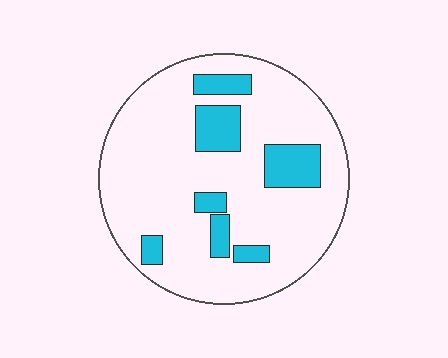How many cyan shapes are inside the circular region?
7.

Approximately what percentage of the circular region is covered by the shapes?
Approximately 20%.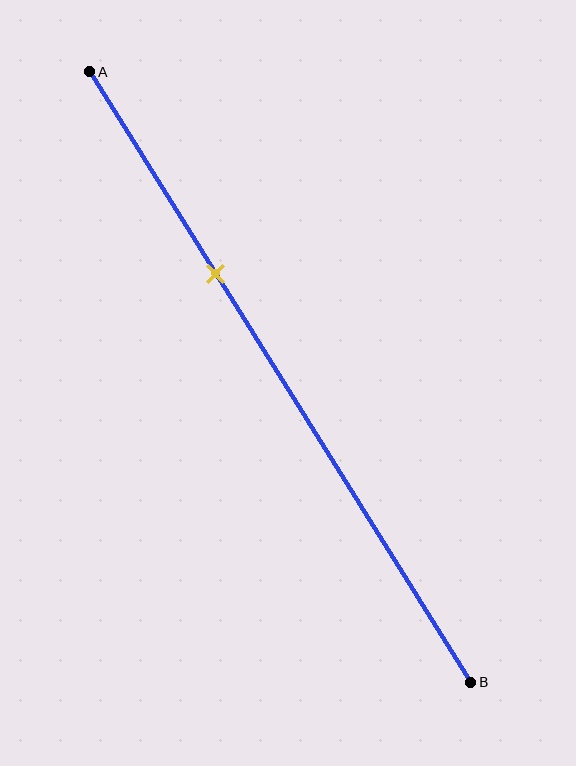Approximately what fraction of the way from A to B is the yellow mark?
The yellow mark is approximately 35% of the way from A to B.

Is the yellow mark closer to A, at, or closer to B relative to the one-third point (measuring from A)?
The yellow mark is approximately at the one-third point of segment AB.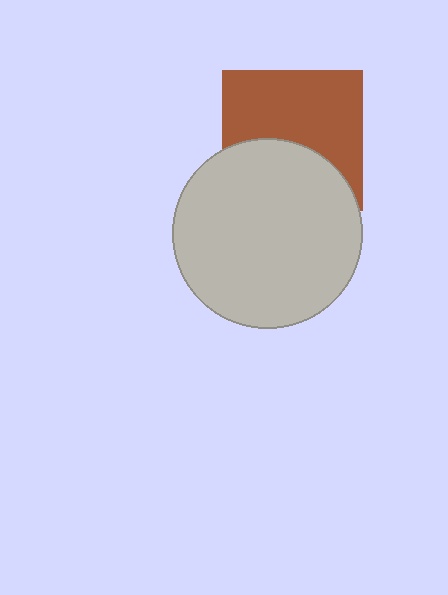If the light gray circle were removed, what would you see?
You would see the complete brown square.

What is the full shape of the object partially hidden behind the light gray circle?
The partially hidden object is a brown square.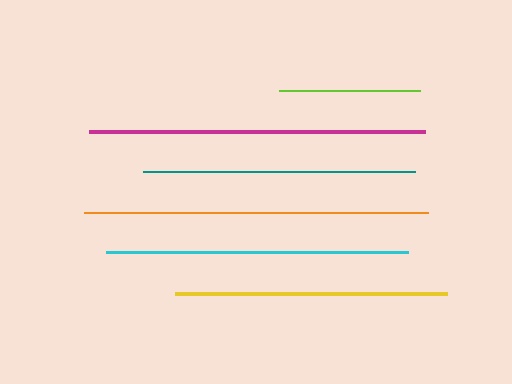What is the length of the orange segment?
The orange segment is approximately 343 pixels long.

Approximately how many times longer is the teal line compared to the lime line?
The teal line is approximately 1.9 times the length of the lime line.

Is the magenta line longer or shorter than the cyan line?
The magenta line is longer than the cyan line.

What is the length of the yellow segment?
The yellow segment is approximately 272 pixels long.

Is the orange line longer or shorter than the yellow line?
The orange line is longer than the yellow line.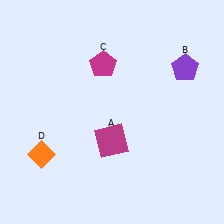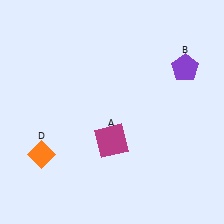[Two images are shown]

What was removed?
The magenta pentagon (C) was removed in Image 2.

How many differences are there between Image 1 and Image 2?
There is 1 difference between the two images.